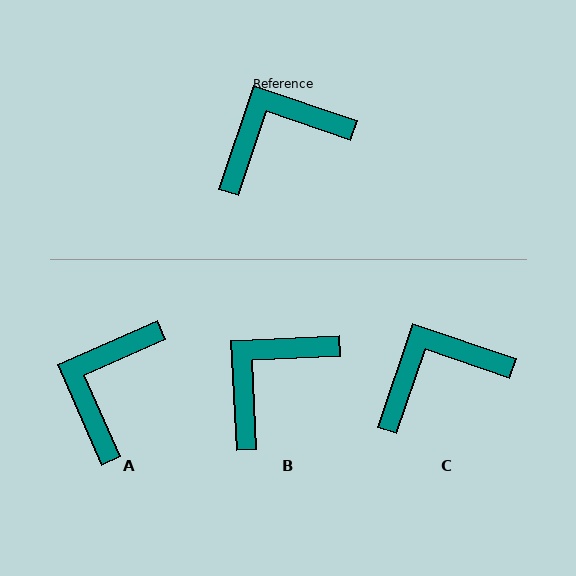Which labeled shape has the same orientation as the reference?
C.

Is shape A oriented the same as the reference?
No, it is off by about 43 degrees.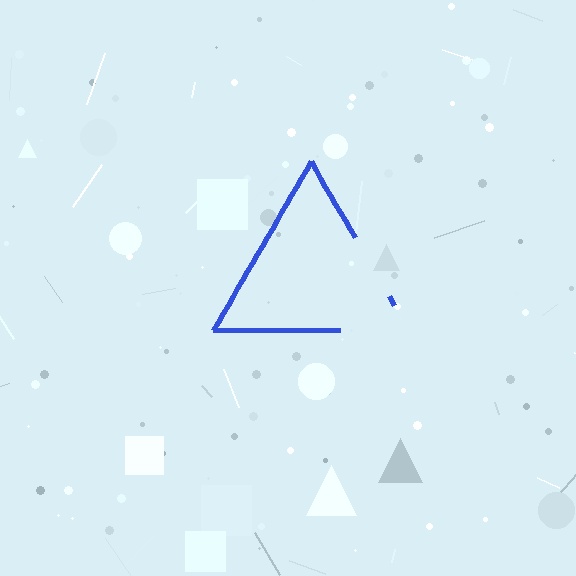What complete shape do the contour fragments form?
The contour fragments form a triangle.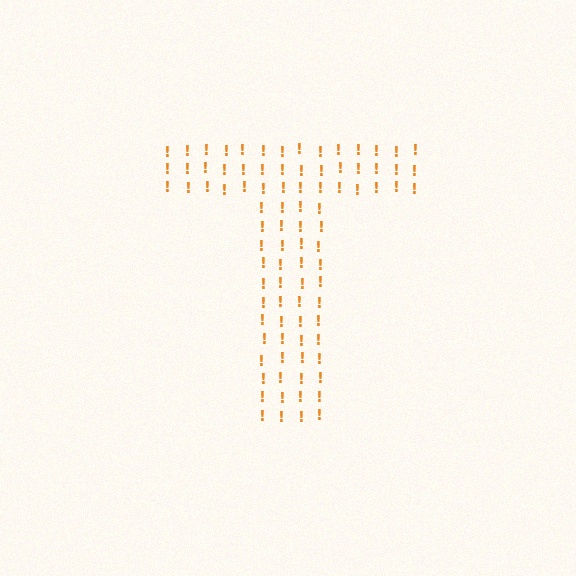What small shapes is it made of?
It is made of small exclamation marks.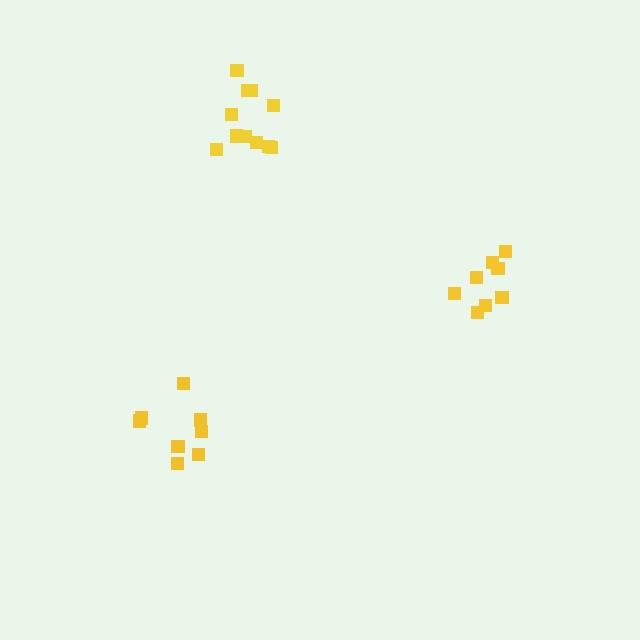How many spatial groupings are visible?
There are 3 spatial groupings.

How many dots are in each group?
Group 1: 8 dots, Group 2: 11 dots, Group 3: 8 dots (27 total).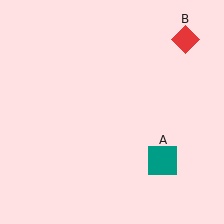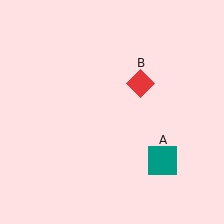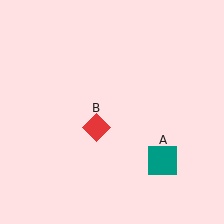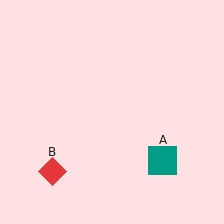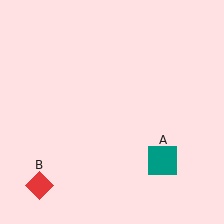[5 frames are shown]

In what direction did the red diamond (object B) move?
The red diamond (object B) moved down and to the left.